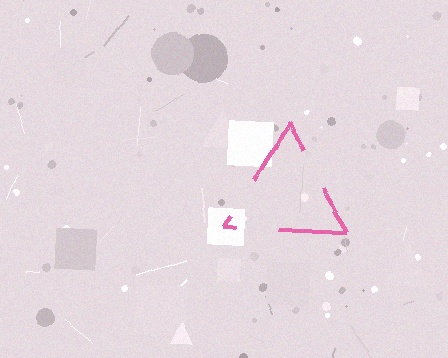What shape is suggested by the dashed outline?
The dashed outline suggests a triangle.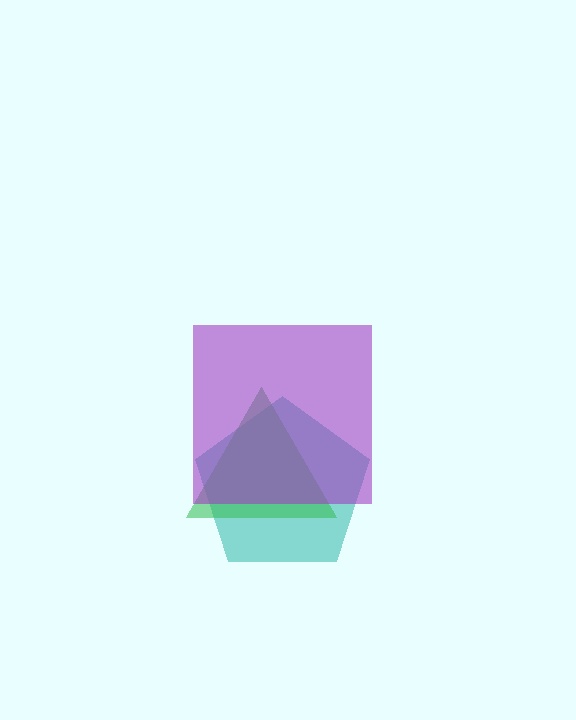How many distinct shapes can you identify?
There are 3 distinct shapes: a teal pentagon, a green triangle, a purple square.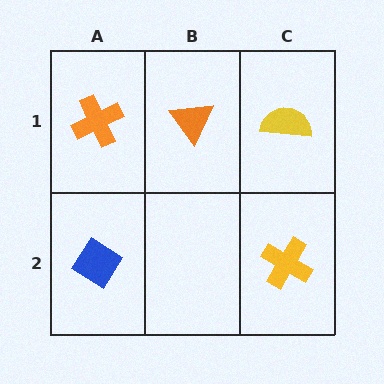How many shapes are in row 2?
2 shapes.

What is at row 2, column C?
A yellow cross.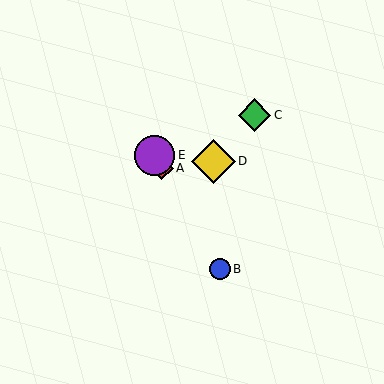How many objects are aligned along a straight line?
3 objects (A, B, E) are aligned along a straight line.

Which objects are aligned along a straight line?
Objects A, B, E are aligned along a straight line.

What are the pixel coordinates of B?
Object B is at (220, 269).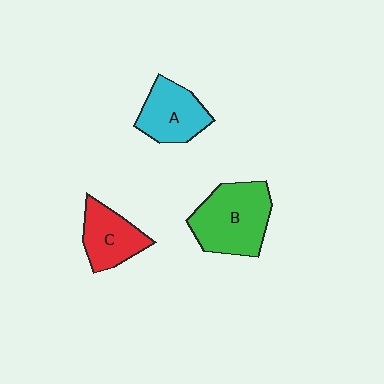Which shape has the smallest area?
Shape C (red).